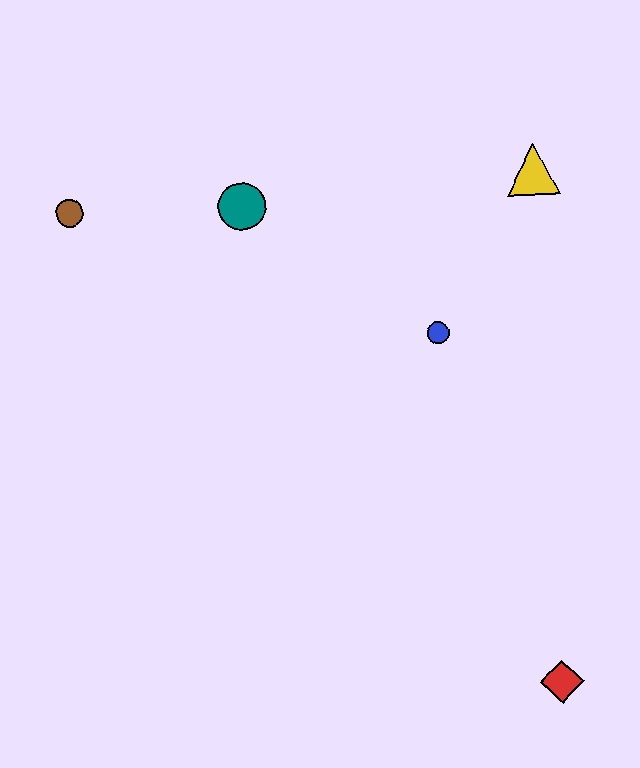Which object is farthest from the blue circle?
The brown circle is farthest from the blue circle.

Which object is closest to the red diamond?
The blue circle is closest to the red diamond.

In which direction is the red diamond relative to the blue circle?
The red diamond is below the blue circle.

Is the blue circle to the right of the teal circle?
Yes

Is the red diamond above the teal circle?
No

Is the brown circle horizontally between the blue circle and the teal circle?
No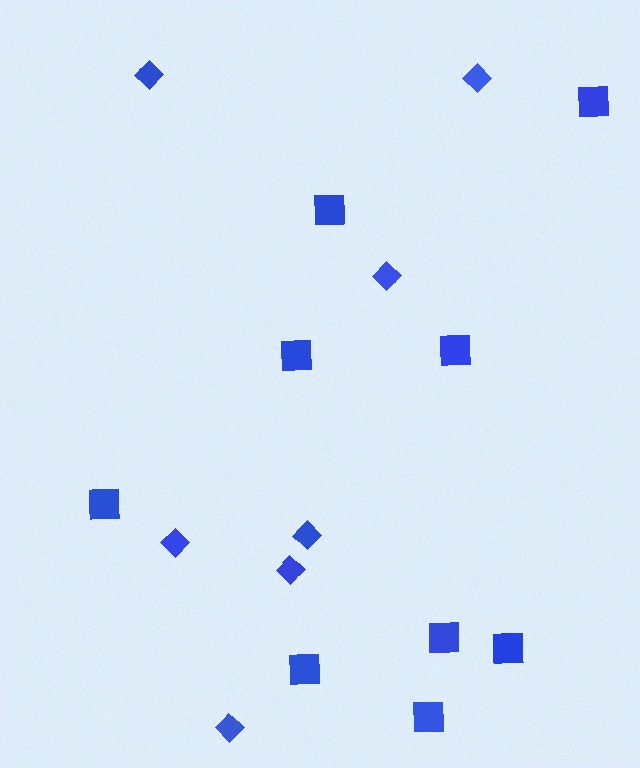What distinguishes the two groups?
There are 2 groups: one group of squares (9) and one group of diamonds (7).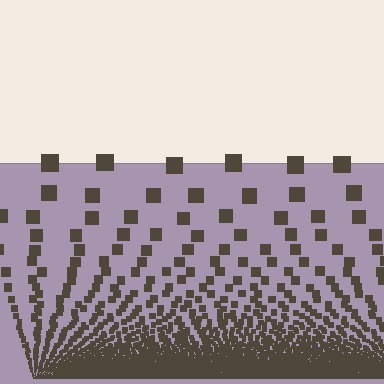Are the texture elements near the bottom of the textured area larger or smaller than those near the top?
Smaller. The gradient is inverted — elements near the bottom are smaller and denser.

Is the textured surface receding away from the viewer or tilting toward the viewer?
The surface appears to tilt toward the viewer. Texture elements get larger and sparser toward the top.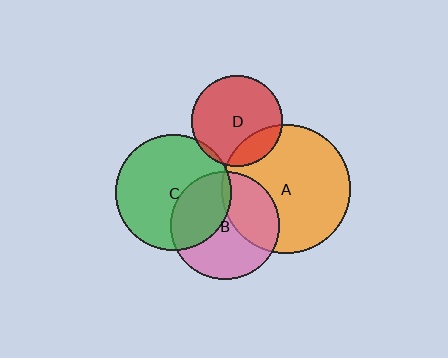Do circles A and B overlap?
Yes.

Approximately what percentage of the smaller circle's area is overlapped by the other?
Approximately 35%.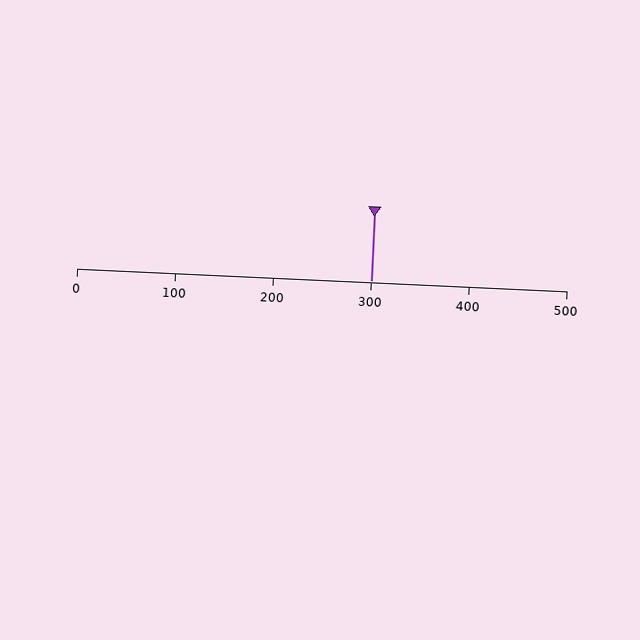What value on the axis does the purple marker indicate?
The marker indicates approximately 300.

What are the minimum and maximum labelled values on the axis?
The axis runs from 0 to 500.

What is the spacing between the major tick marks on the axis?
The major ticks are spaced 100 apart.